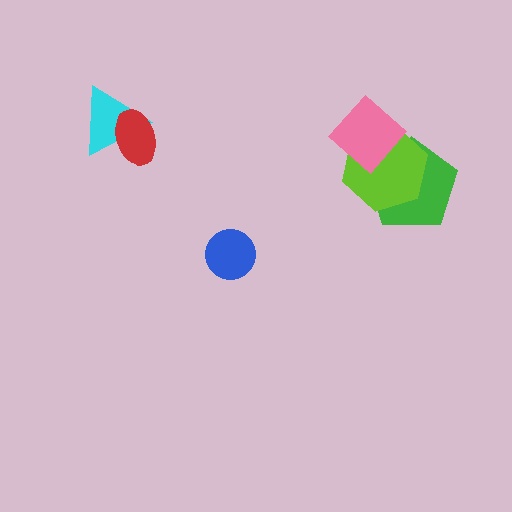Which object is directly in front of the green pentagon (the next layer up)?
The lime hexagon is directly in front of the green pentagon.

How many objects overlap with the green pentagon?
2 objects overlap with the green pentagon.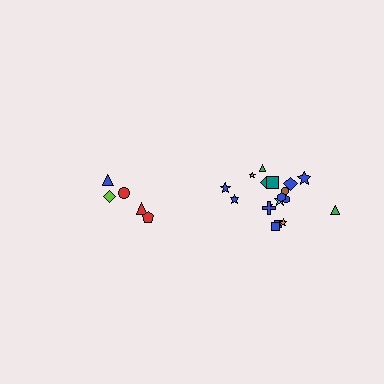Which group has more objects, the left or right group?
The right group.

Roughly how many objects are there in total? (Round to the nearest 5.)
Roughly 25 objects in total.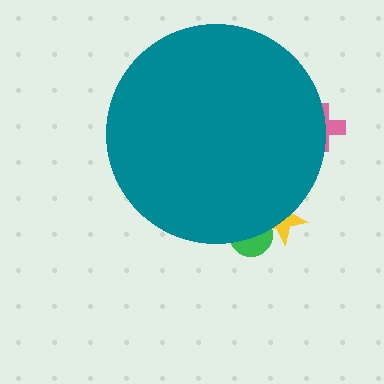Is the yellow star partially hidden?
Yes, the yellow star is partially hidden behind the teal circle.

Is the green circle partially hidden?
Yes, the green circle is partially hidden behind the teal circle.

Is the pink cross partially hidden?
Yes, the pink cross is partially hidden behind the teal circle.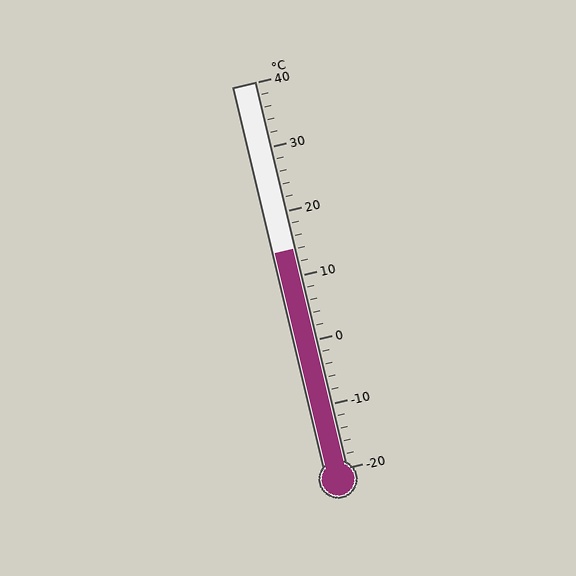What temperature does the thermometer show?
The thermometer shows approximately 14°C.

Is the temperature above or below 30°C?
The temperature is below 30°C.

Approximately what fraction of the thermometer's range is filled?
The thermometer is filled to approximately 55% of its range.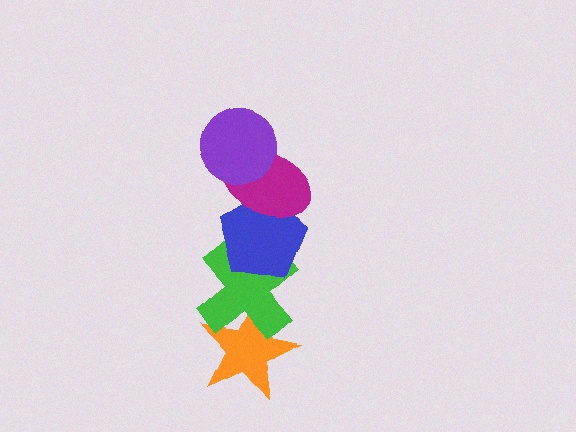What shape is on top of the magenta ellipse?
The purple circle is on top of the magenta ellipse.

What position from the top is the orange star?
The orange star is 5th from the top.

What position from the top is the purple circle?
The purple circle is 1st from the top.